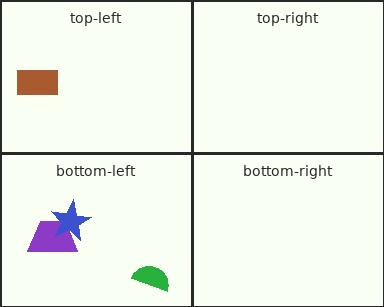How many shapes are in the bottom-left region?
3.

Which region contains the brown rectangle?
The top-left region.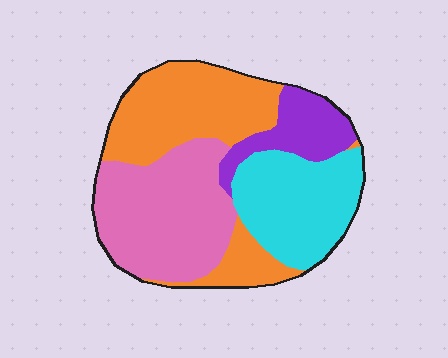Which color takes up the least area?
Purple, at roughly 10%.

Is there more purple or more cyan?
Cyan.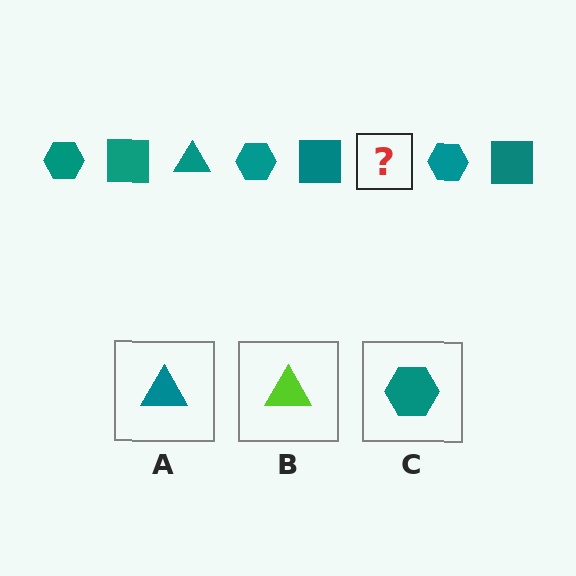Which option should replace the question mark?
Option A.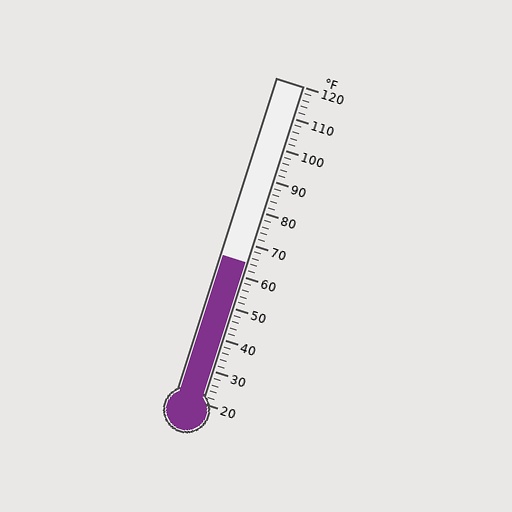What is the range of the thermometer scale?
The thermometer scale ranges from 20°F to 120°F.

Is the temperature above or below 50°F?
The temperature is above 50°F.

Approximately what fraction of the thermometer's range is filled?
The thermometer is filled to approximately 45% of its range.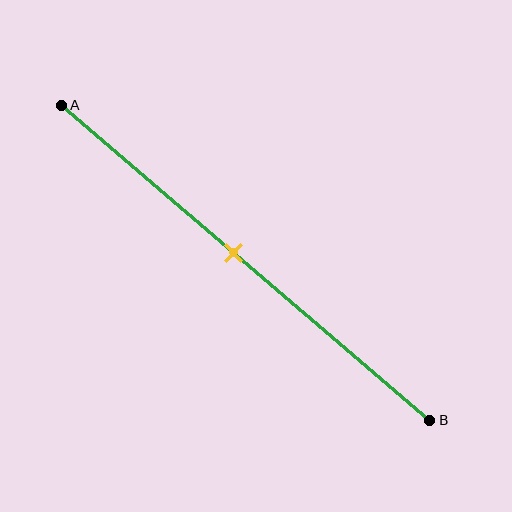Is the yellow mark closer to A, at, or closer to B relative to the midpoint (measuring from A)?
The yellow mark is closer to point A than the midpoint of segment AB.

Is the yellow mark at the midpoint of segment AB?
No, the mark is at about 45% from A, not at the 50% midpoint.